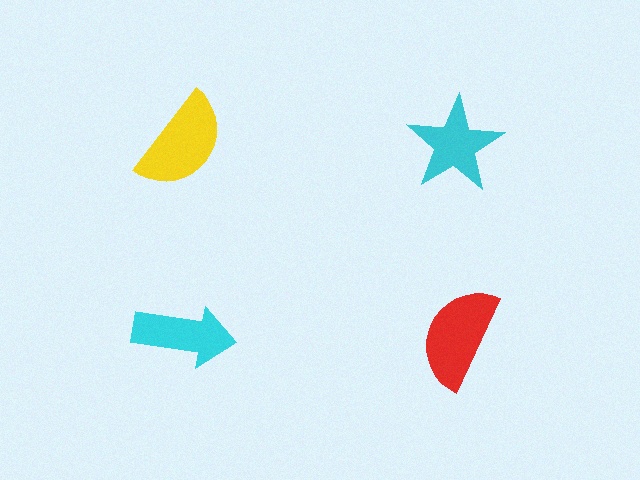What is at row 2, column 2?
A red semicircle.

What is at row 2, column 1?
A cyan arrow.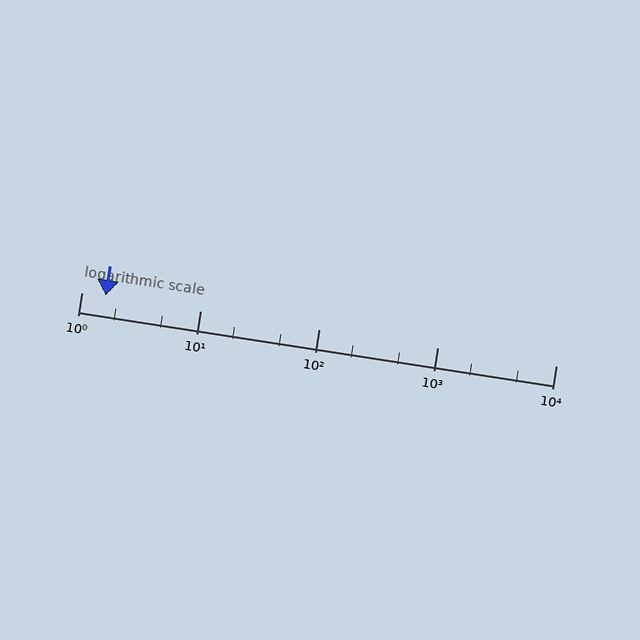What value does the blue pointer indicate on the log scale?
The pointer indicates approximately 1.6.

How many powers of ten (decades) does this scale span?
The scale spans 4 decades, from 1 to 10000.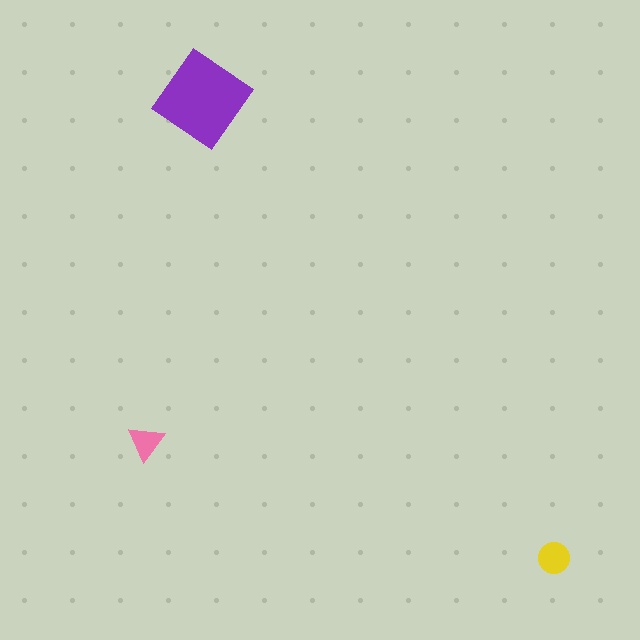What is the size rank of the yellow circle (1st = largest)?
2nd.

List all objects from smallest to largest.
The pink triangle, the yellow circle, the purple diamond.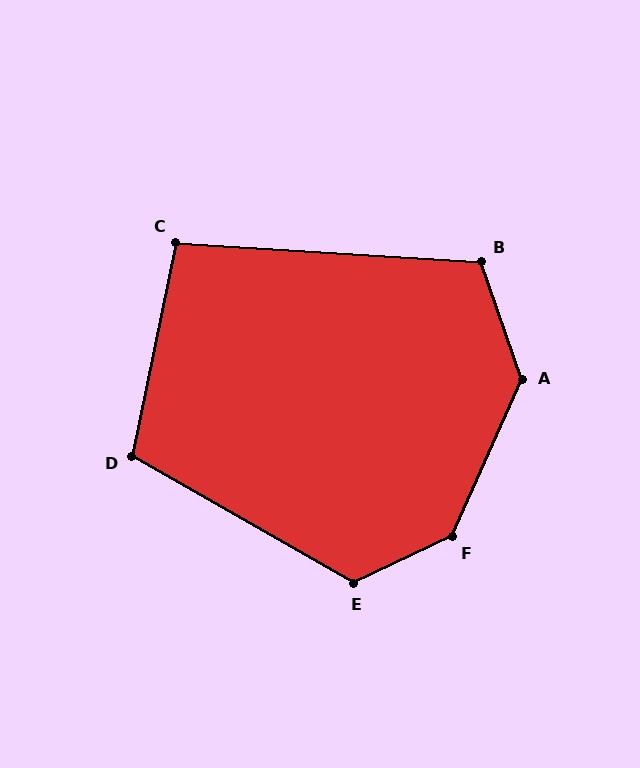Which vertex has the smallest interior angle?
C, at approximately 98 degrees.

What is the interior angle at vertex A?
Approximately 137 degrees (obtuse).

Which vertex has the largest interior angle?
F, at approximately 139 degrees.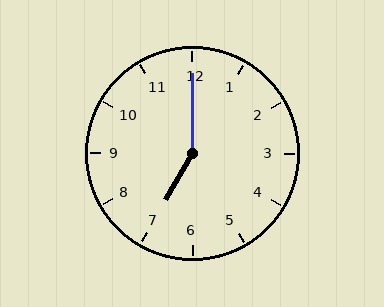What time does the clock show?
7:00.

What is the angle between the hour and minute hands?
Approximately 150 degrees.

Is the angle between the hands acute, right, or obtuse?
It is obtuse.